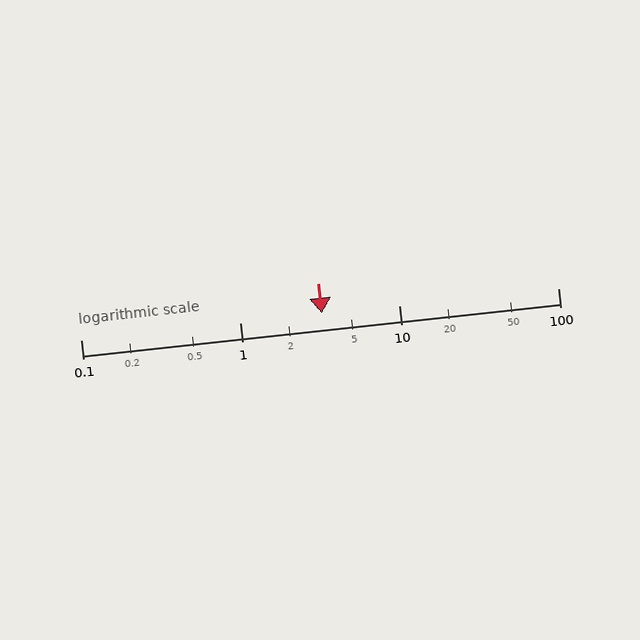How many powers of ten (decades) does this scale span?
The scale spans 3 decades, from 0.1 to 100.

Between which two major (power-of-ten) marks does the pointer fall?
The pointer is between 1 and 10.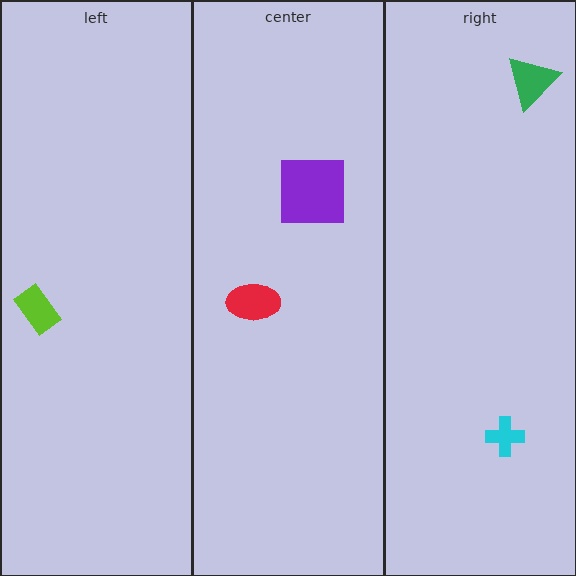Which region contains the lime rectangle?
The left region.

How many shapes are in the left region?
1.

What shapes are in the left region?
The lime rectangle.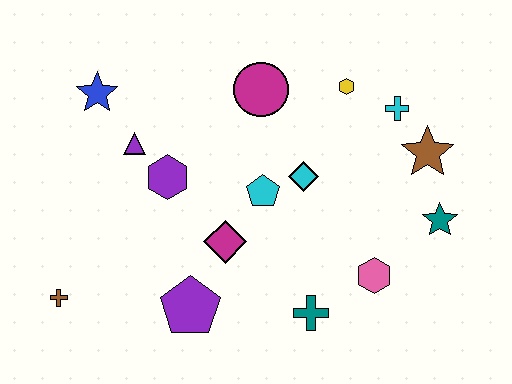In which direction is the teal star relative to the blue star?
The teal star is to the right of the blue star.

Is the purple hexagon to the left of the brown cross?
No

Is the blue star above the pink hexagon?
Yes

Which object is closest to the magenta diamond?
The cyan pentagon is closest to the magenta diamond.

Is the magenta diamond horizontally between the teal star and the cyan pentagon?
No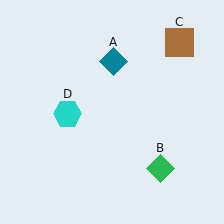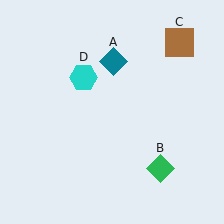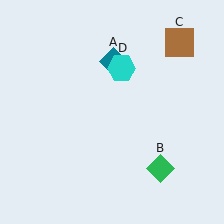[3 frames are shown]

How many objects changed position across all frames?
1 object changed position: cyan hexagon (object D).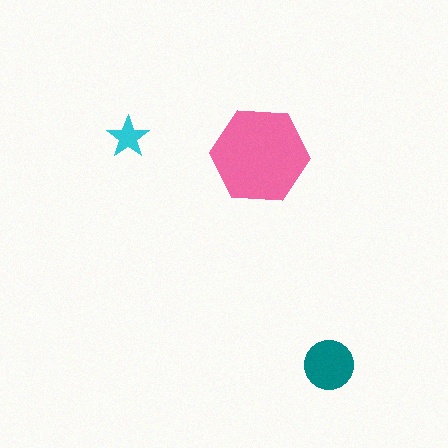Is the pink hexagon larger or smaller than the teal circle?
Larger.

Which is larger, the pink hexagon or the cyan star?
The pink hexagon.